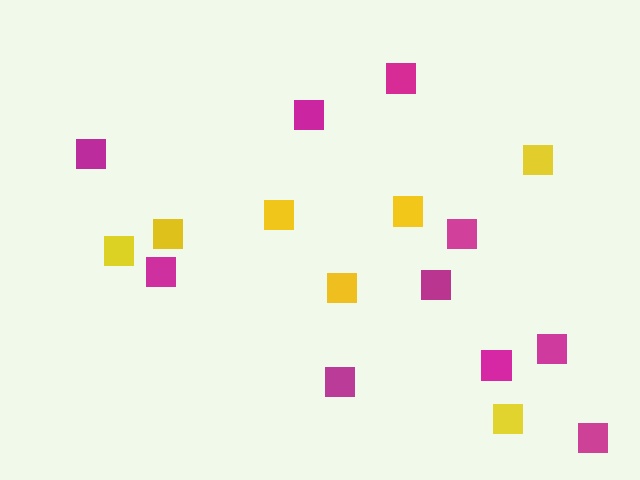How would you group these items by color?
There are 2 groups: one group of magenta squares (10) and one group of yellow squares (7).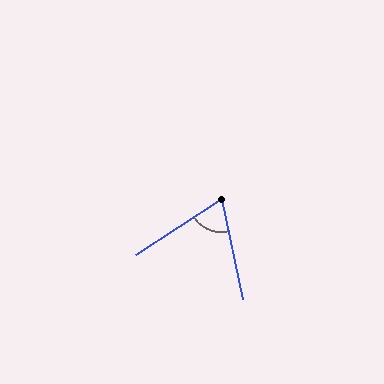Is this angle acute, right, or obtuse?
It is acute.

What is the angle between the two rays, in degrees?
Approximately 69 degrees.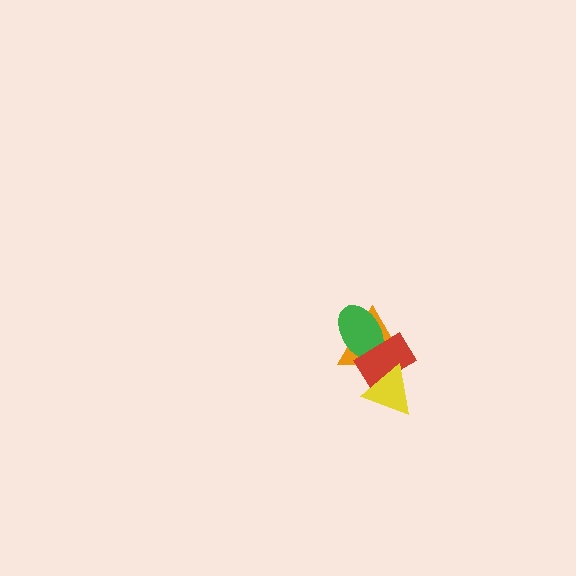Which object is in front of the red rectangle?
The yellow triangle is in front of the red rectangle.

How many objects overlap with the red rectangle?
3 objects overlap with the red rectangle.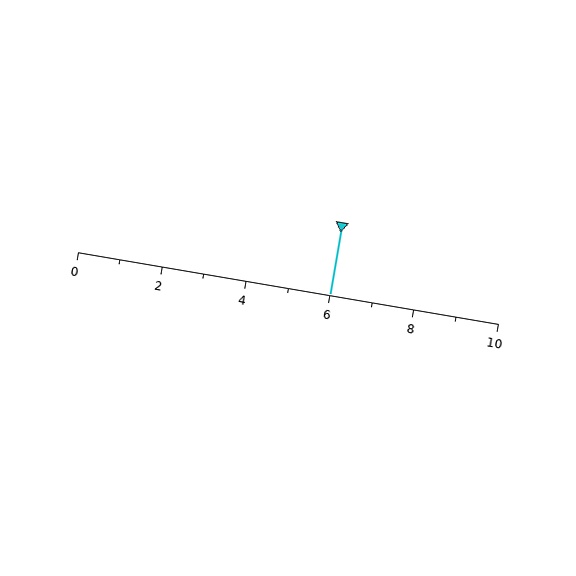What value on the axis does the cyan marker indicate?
The marker indicates approximately 6.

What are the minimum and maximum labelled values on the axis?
The axis runs from 0 to 10.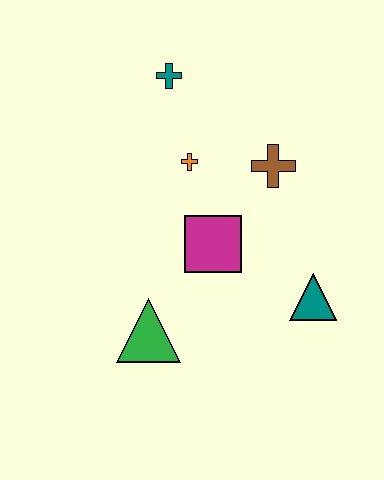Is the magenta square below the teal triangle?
No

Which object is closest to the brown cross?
The orange cross is closest to the brown cross.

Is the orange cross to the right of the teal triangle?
No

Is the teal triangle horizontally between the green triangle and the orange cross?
No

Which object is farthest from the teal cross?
The teal triangle is farthest from the teal cross.